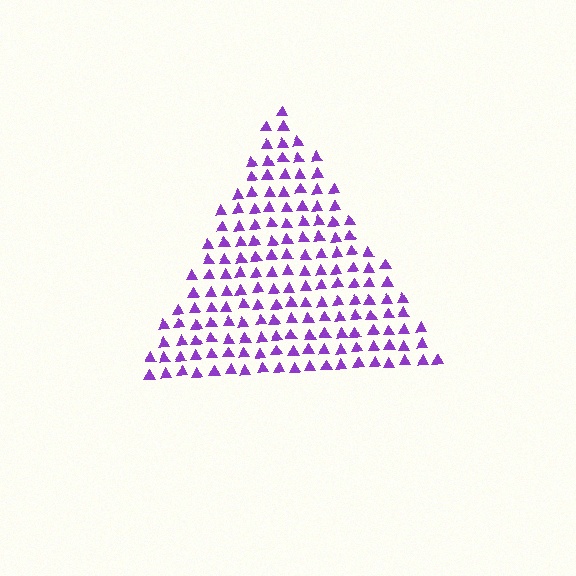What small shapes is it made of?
It is made of small triangles.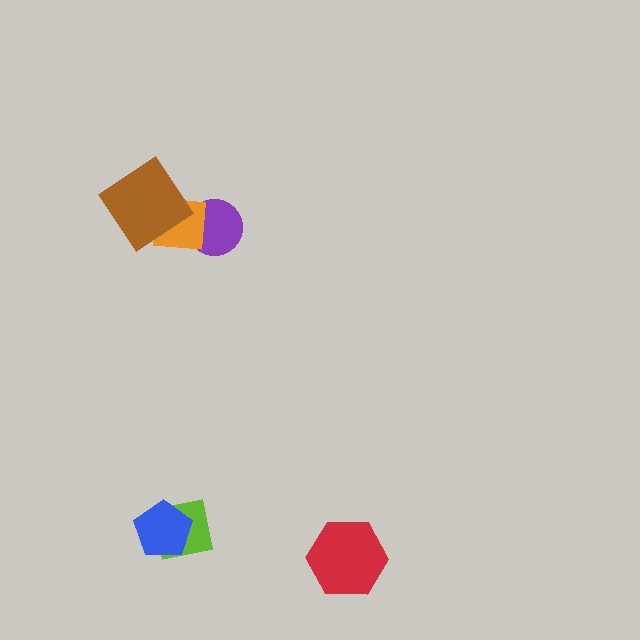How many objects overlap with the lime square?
1 object overlaps with the lime square.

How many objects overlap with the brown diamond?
1 object overlaps with the brown diamond.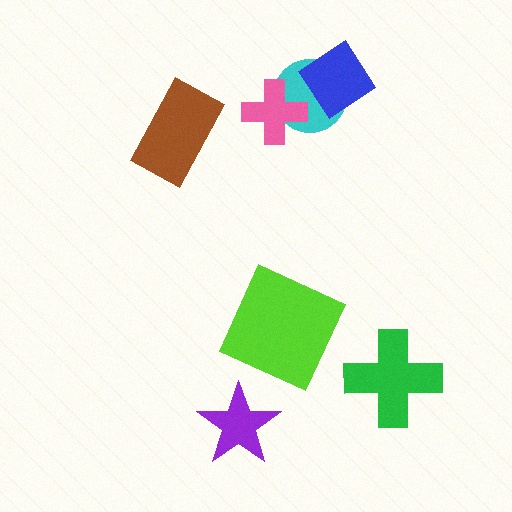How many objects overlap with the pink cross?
1 object overlaps with the pink cross.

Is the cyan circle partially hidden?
Yes, it is partially covered by another shape.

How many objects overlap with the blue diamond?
1 object overlaps with the blue diamond.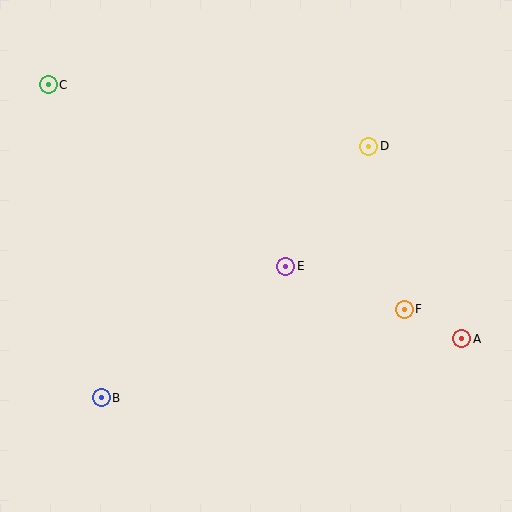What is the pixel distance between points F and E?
The distance between F and E is 126 pixels.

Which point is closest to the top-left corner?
Point C is closest to the top-left corner.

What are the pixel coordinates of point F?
Point F is at (404, 309).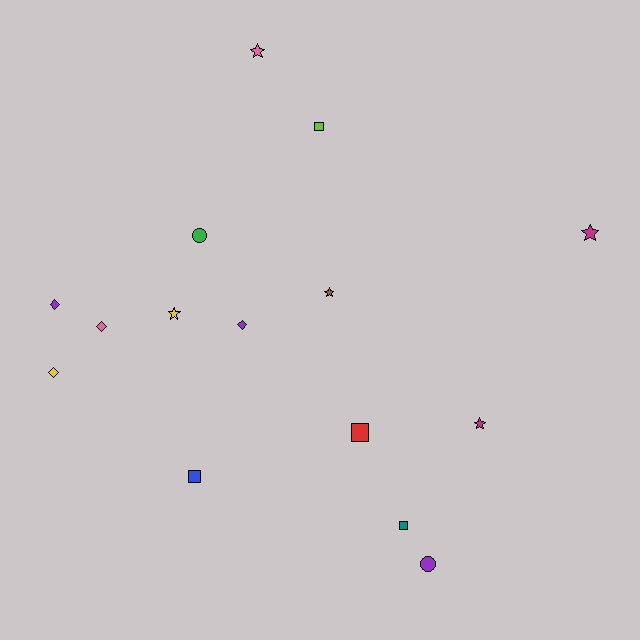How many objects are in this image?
There are 15 objects.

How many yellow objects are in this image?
There are 2 yellow objects.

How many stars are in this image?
There are 5 stars.